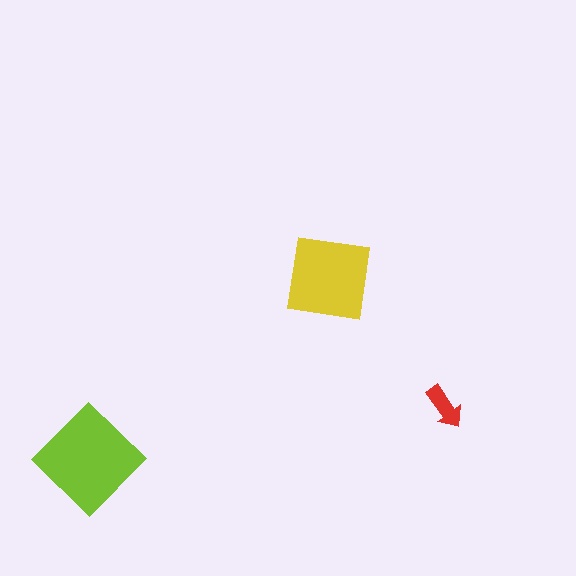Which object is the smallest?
The red arrow.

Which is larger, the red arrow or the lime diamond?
The lime diamond.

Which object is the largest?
The lime diamond.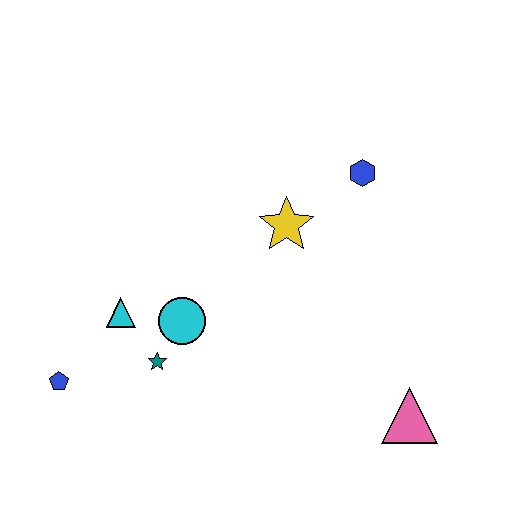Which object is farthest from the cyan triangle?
The pink triangle is farthest from the cyan triangle.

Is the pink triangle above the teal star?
No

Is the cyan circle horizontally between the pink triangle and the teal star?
Yes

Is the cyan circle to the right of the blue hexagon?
No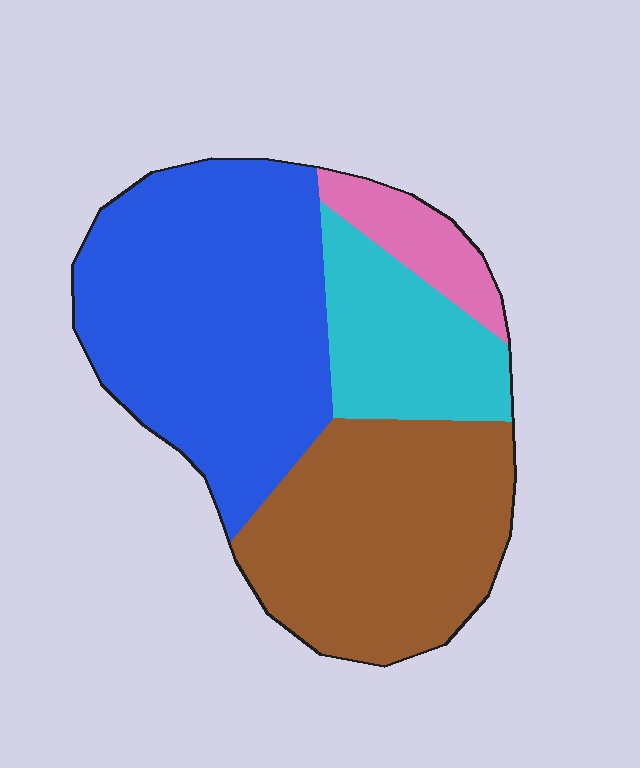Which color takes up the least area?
Pink, at roughly 5%.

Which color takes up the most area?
Blue, at roughly 45%.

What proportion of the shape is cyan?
Cyan covers around 15% of the shape.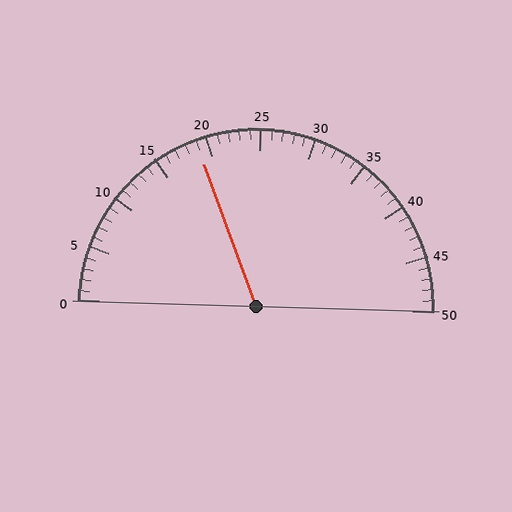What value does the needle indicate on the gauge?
The needle indicates approximately 19.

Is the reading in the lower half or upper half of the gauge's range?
The reading is in the lower half of the range (0 to 50).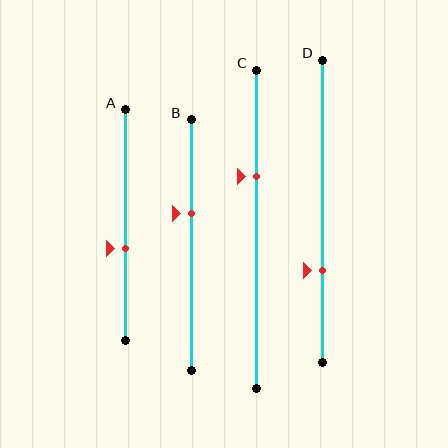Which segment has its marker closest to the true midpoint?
Segment A has its marker closest to the true midpoint.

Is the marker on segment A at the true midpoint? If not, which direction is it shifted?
No, the marker on segment A is shifted downward by about 10% of the segment length.